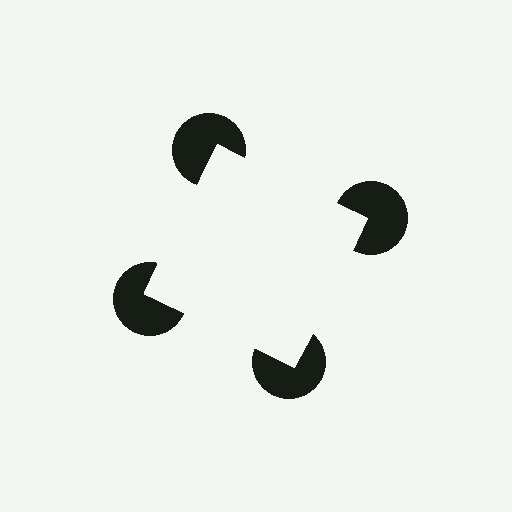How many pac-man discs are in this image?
There are 4 — one at each vertex of the illusory square.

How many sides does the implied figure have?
4 sides.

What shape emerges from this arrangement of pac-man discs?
An illusory square — its edges are inferred from the aligned wedge cuts in the pac-man discs, not physically drawn.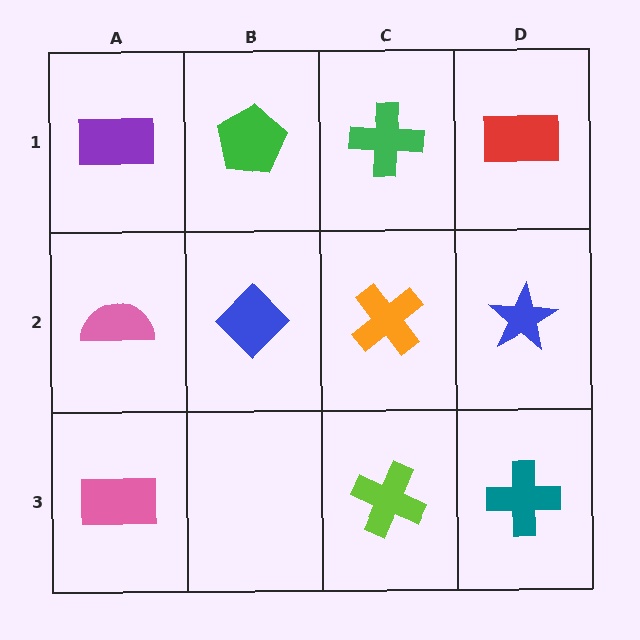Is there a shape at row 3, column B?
No, that cell is empty.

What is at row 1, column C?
A green cross.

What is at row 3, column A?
A pink rectangle.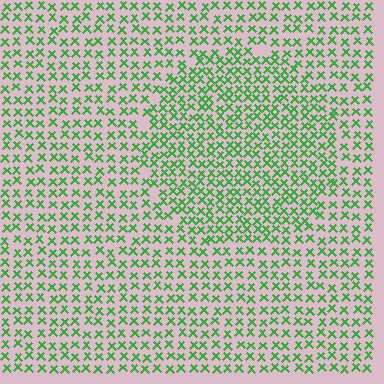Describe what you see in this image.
The image contains small green elements arranged at two different densities. A circle-shaped region is visible where the elements are more densely packed than the surrounding area.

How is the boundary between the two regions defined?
The boundary is defined by a change in element density (approximately 1.6x ratio). All elements are the same color, size, and shape.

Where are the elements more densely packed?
The elements are more densely packed inside the circle boundary.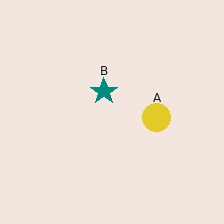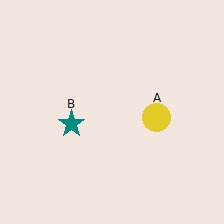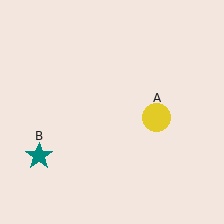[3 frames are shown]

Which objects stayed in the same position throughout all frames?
Yellow circle (object A) remained stationary.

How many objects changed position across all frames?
1 object changed position: teal star (object B).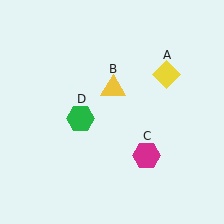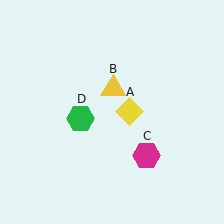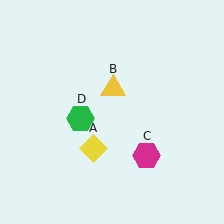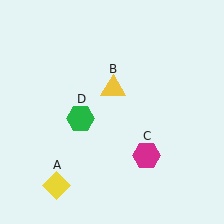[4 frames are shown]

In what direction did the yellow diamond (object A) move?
The yellow diamond (object A) moved down and to the left.